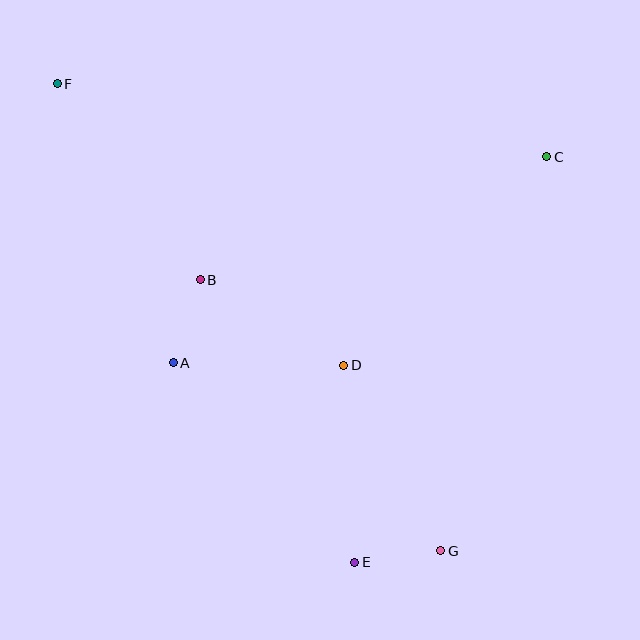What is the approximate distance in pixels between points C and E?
The distance between C and E is approximately 448 pixels.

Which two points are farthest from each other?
Points F and G are farthest from each other.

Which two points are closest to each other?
Points A and B are closest to each other.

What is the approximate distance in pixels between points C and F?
The distance between C and F is approximately 495 pixels.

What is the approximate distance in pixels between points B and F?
The distance between B and F is approximately 243 pixels.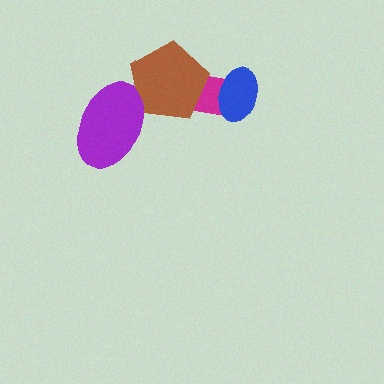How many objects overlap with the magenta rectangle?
2 objects overlap with the magenta rectangle.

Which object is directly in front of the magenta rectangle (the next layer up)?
The blue ellipse is directly in front of the magenta rectangle.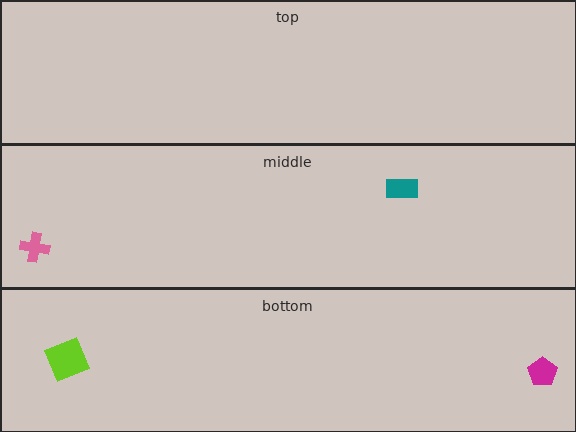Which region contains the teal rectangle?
The middle region.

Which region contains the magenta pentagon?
The bottom region.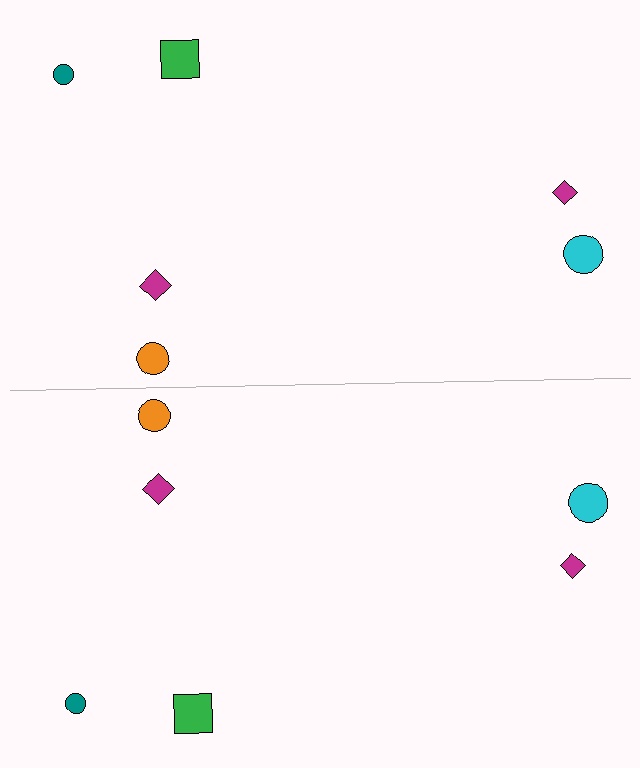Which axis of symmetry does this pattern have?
The pattern has a horizontal axis of symmetry running through the center of the image.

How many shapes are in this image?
There are 12 shapes in this image.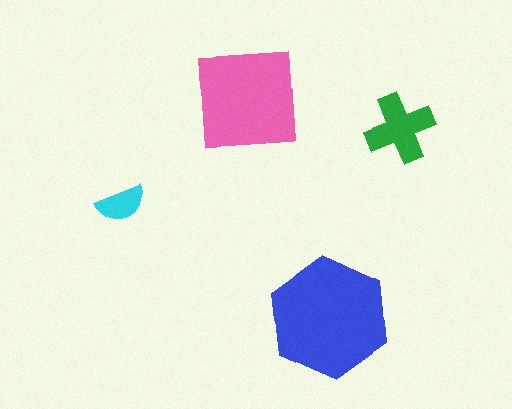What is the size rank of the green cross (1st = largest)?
3rd.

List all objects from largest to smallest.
The blue hexagon, the pink square, the green cross, the cyan semicircle.